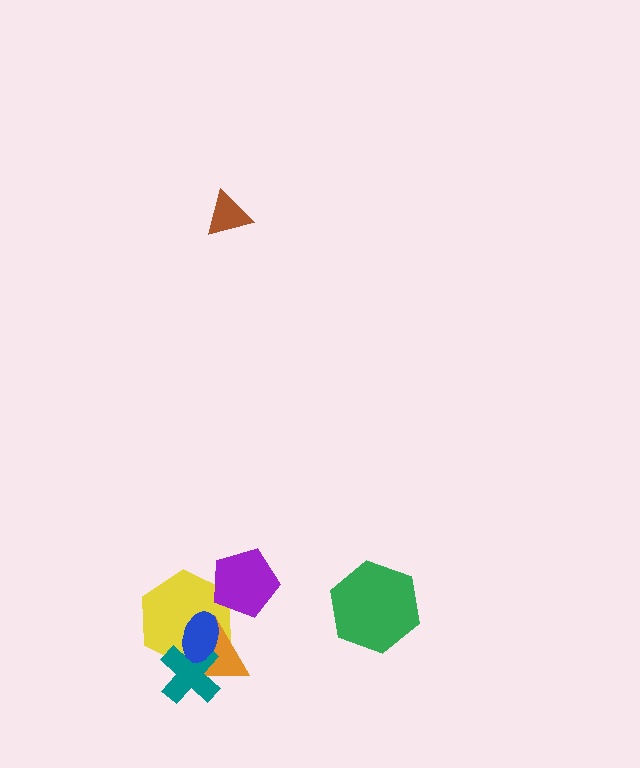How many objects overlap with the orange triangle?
3 objects overlap with the orange triangle.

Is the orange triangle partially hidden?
Yes, it is partially covered by another shape.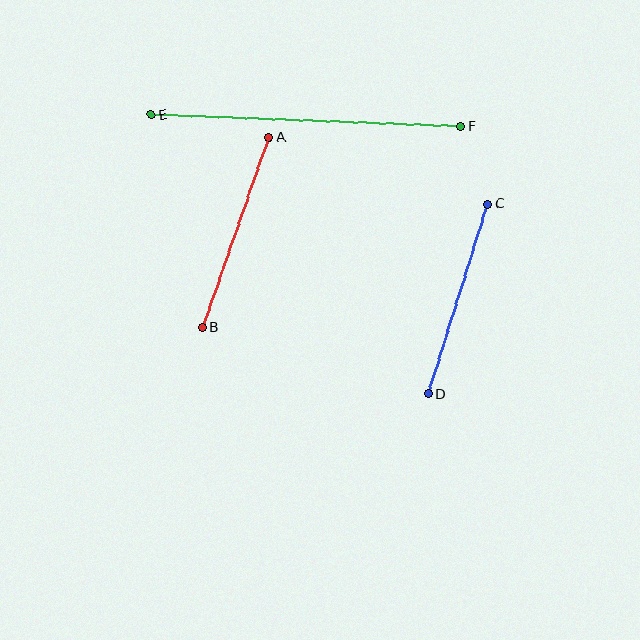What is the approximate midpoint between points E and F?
The midpoint is at approximately (306, 121) pixels.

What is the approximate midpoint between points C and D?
The midpoint is at approximately (458, 299) pixels.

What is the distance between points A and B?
The distance is approximately 202 pixels.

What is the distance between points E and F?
The distance is approximately 310 pixels.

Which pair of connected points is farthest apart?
Points E and F are farthest apart.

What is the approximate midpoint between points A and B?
The midpoint is at approximately (236, 233) pixels.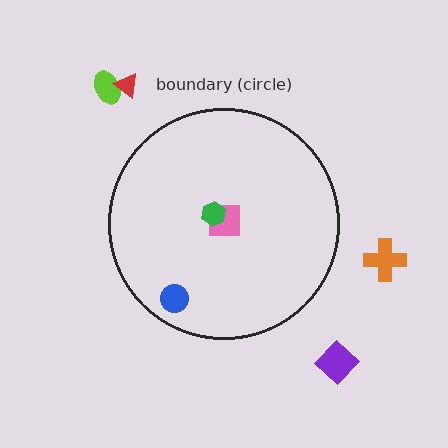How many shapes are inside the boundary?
3 inside, 4 outside.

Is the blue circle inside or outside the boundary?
Inside.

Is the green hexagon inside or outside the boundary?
Inside.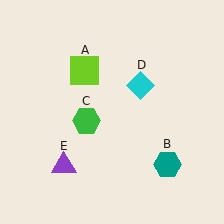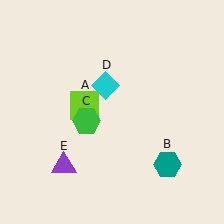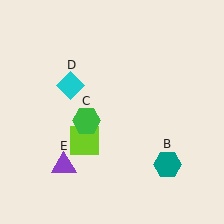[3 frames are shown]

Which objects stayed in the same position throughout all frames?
Teal hexagon (object B) and green hexagon (object C) and purple triangle (object E) remained stationary.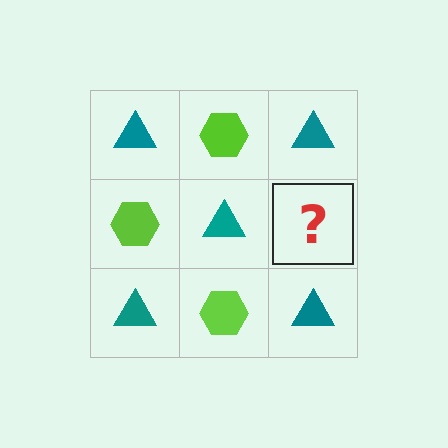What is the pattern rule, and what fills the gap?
The rule is that it alternates teal triangle and lime hexagon in a checkerboard pattern. The gap should be filled with a lime hexagon.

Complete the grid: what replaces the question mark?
The question mark should be replaced with a lime hexagon.